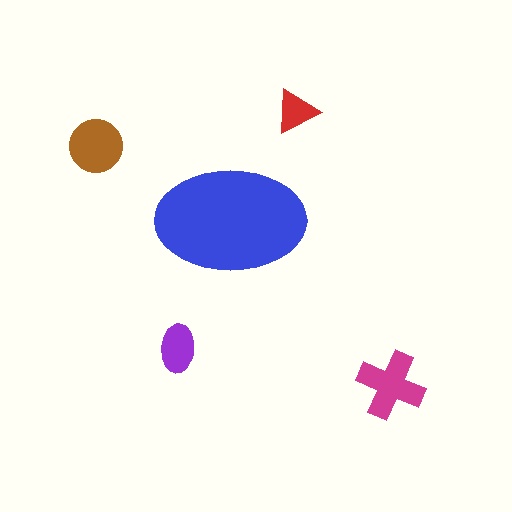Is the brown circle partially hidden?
No, the brown circle is fully visible.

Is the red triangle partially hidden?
No, the red triangle is fully visible.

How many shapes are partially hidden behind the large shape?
0 shapes are partially hidden.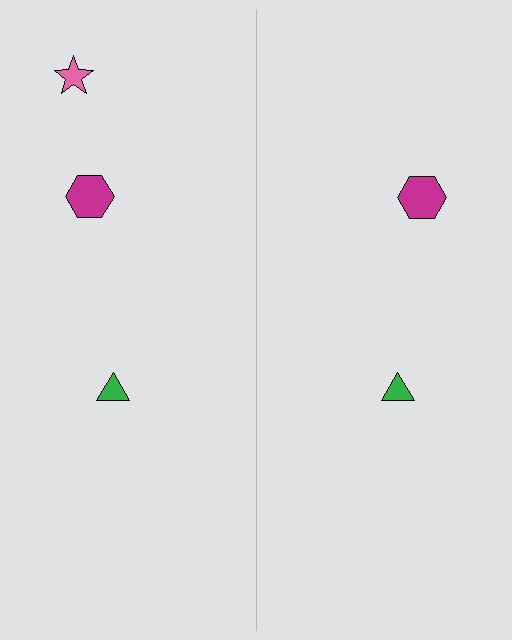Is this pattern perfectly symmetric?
No, the pattern is not perfectly symmetric. A pink star is missing from the right side.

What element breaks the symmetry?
A pink star is missing from the right side.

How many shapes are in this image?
There are 5 shapes in this image.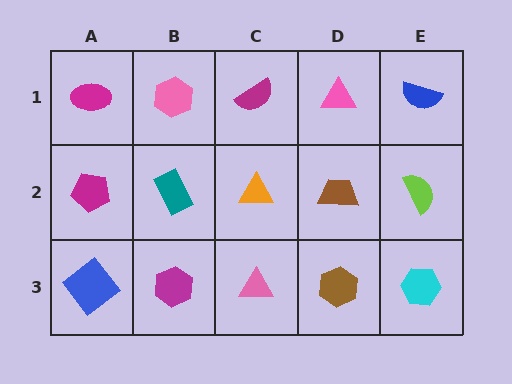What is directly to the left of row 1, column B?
A magenta ellipse.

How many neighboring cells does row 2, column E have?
3.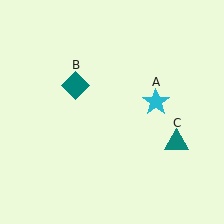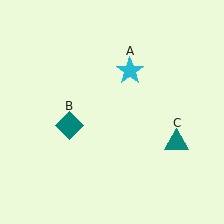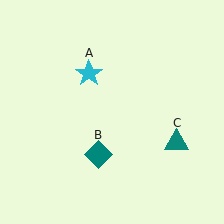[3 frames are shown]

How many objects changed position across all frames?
2 objects changed position: cyan star (object A), teal diamond (object B).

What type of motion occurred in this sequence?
The cyan star (object A), teal diamond (object B) rotated counterclockwise around the center of the scene.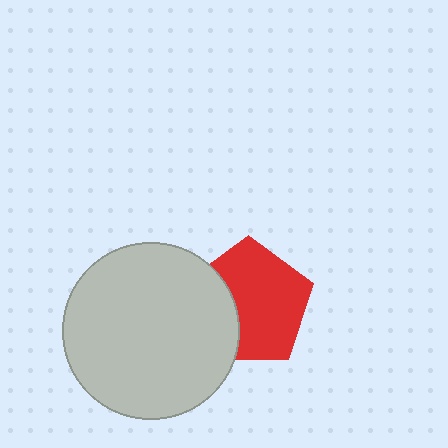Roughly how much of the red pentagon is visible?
Most of it is visible (roughly 68%).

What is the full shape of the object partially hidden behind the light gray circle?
The partially hidden object is a red pentagon.